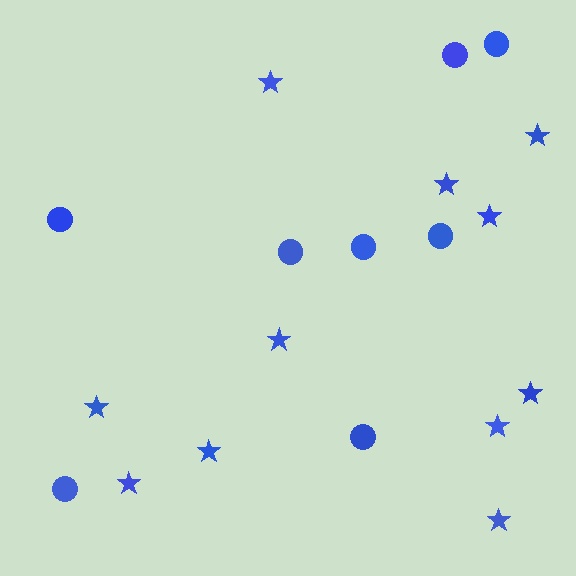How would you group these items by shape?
There are 2 groups: one group of stars (11) and one group of circles (8).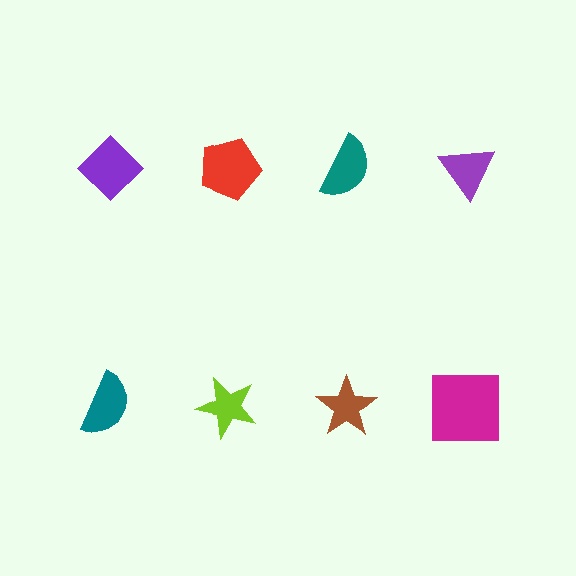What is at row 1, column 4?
A purple triangle.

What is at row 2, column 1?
A teal semicircle.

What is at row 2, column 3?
A brown star.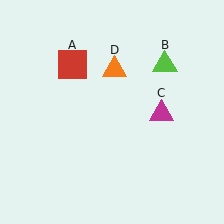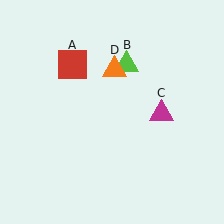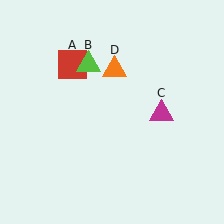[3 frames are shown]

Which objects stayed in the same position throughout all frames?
Red square (object A) and magenta triangle (object C) and orange triangle (object D) remained stationary.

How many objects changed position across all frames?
1 object changed position: lime triangle (object B).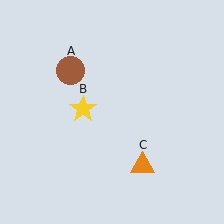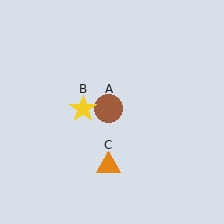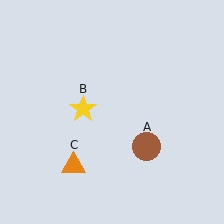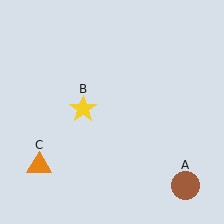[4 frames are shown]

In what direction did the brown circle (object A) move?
The brown circle (object A) moved down and to the right.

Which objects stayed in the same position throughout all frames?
Yellow star (object B) remained stationary.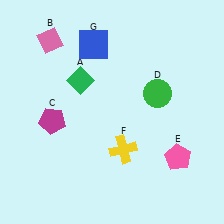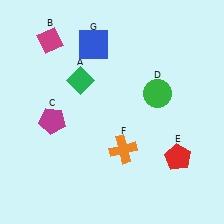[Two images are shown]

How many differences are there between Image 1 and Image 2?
There are 3 differences between the two images.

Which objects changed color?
B changed from pink to magenta. E changed from pink to red. F changed from yellow to orange.